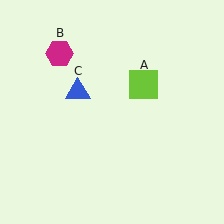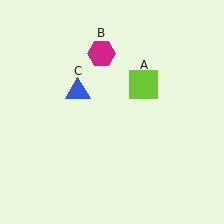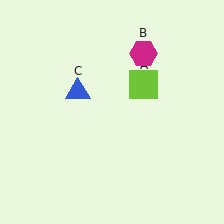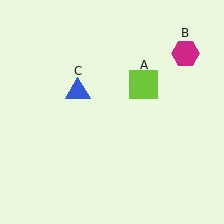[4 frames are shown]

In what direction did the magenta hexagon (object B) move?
The magenta hexagon (object B) moved right.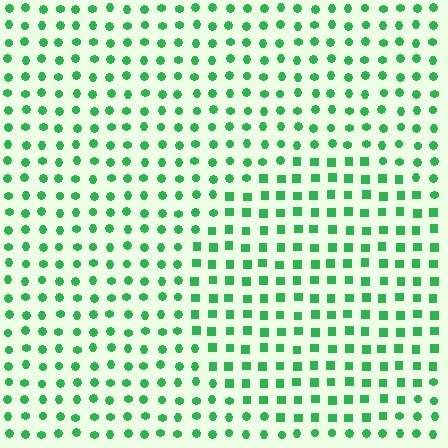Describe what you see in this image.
The image is filled with small green elements arranged in a uniform grid. A circle-shaped region contains squares, while the surrounding area contains circles. The boundary is defined purely by the change in element shape.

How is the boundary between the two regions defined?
The boundary is defined by a change in element shape: squares inside vs. circles outside. All elements share the same color and spacing.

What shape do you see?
I see a circle.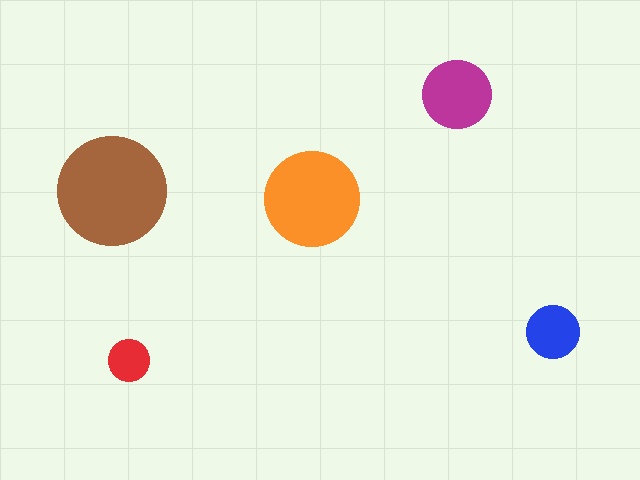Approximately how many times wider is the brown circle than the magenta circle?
About 1.5 times wider.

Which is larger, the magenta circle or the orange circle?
The orange one.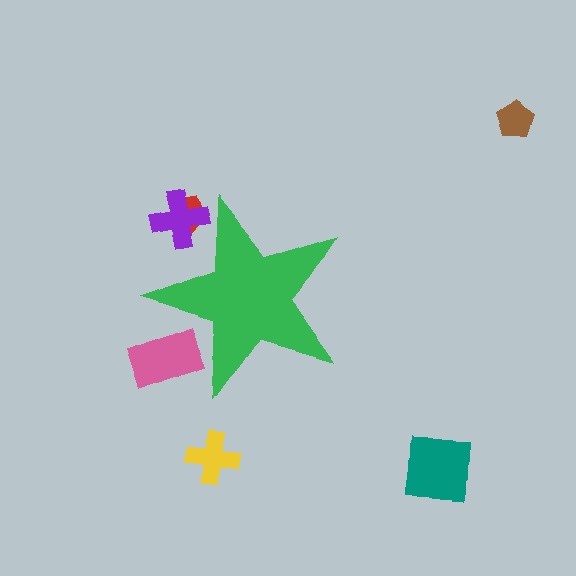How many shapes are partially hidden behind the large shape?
3 shapes are partially hidden.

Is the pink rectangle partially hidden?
Yes, the pink rectangle is partially hidden behind the green star.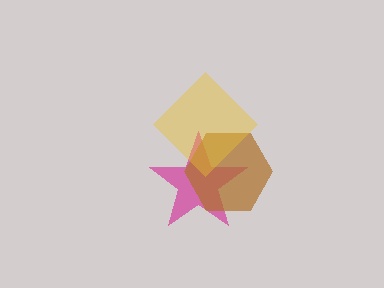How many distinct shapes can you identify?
There are 3 distinct shapes: a magenta star, a brown hexagon, a yellow diamond.